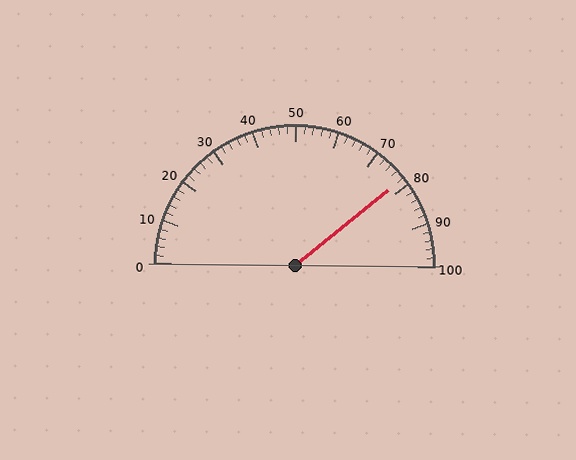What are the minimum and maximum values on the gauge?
The gauge ranges from 0 to 100.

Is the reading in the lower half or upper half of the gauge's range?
The reading is in the upper half of the range (0 to 100).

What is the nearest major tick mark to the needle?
The nearest major tick mark is 80.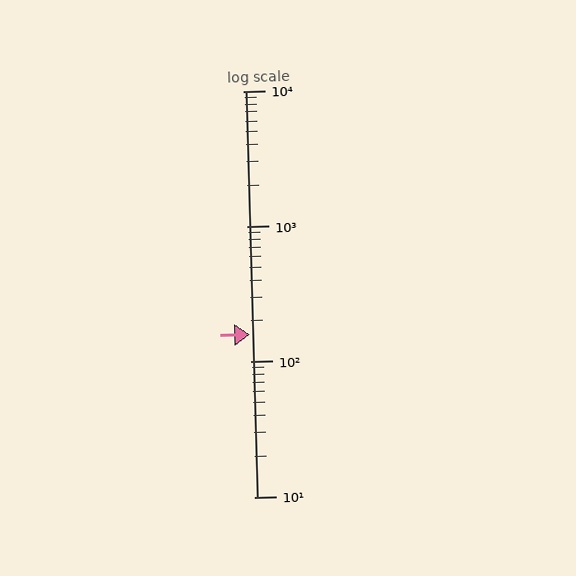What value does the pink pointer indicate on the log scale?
The pointer indicates approximately 160.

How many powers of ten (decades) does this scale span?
The scale spans 3 decades, from 10 to 10000.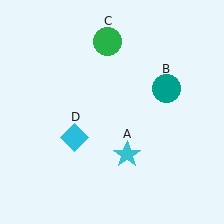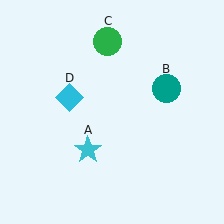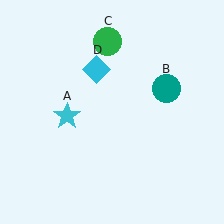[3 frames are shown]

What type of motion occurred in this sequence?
The cyan star (object A), cyan diamond (object D) rotated clockwise around the center of the scene.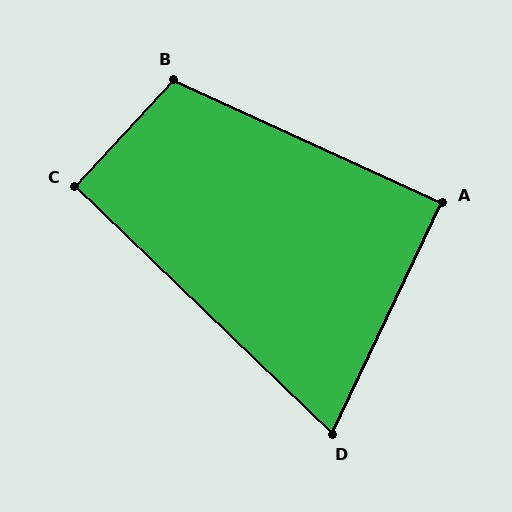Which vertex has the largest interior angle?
B, at approximately 109 degrees.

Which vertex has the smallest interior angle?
D, at approximately 71 degrees.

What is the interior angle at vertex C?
Approximately 91 degrees (approximately right).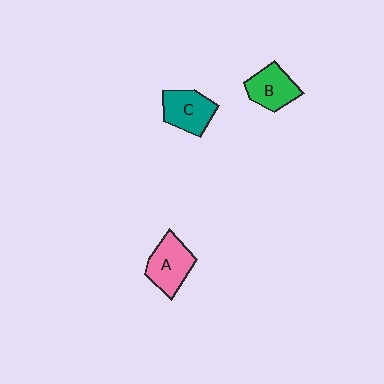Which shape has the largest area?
Shape A (pink).